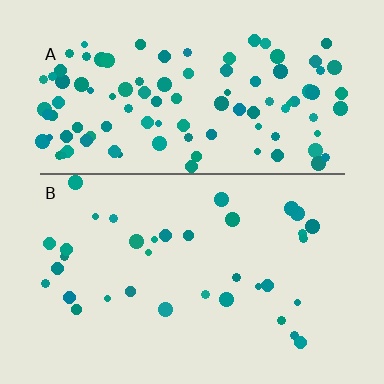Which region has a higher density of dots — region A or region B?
A (the top).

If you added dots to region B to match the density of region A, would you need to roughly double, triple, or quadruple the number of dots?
Approximately triple.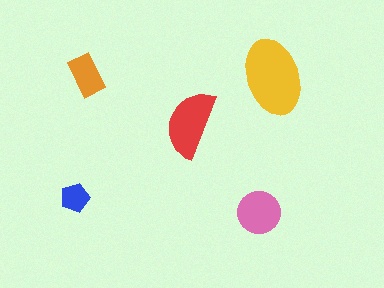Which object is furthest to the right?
The yellow ellipse is rightmost.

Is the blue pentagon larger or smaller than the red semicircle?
Smaller.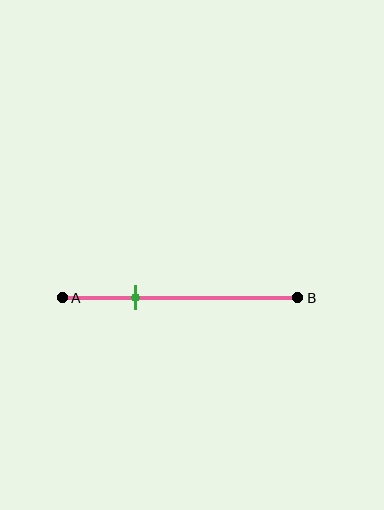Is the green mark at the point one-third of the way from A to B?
Yes, the mark is approximately at the one-third point.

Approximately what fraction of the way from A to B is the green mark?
The green mark is approximately 30% of the way from A to B.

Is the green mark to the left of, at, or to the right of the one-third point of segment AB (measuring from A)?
The green mark is approximately at the one-third point of segment AB.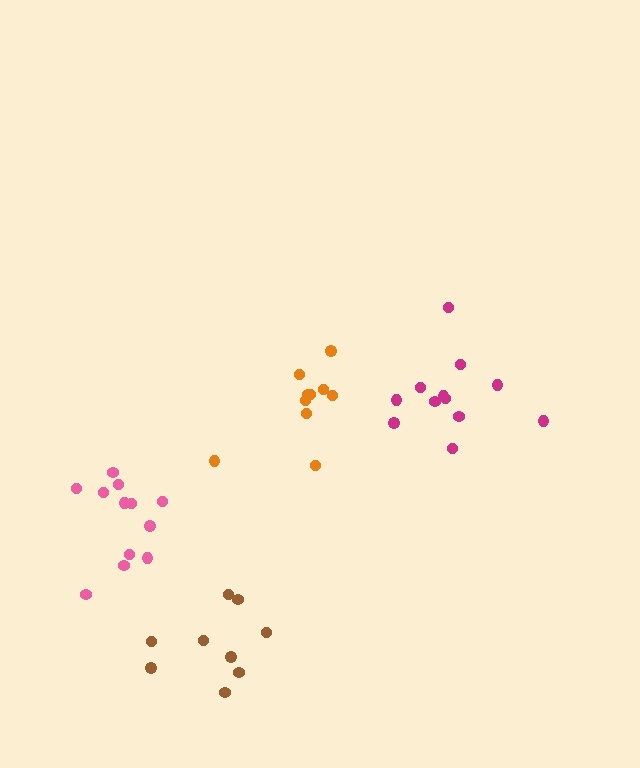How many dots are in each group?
Group 1: 12 dots, Group 2: 12 dots, Group 3: 10 dots, Group 4: 9 dots (43 total).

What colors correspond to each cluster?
The clusters are colored: magenta, pink, orange, brown.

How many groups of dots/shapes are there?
There are 4 groups.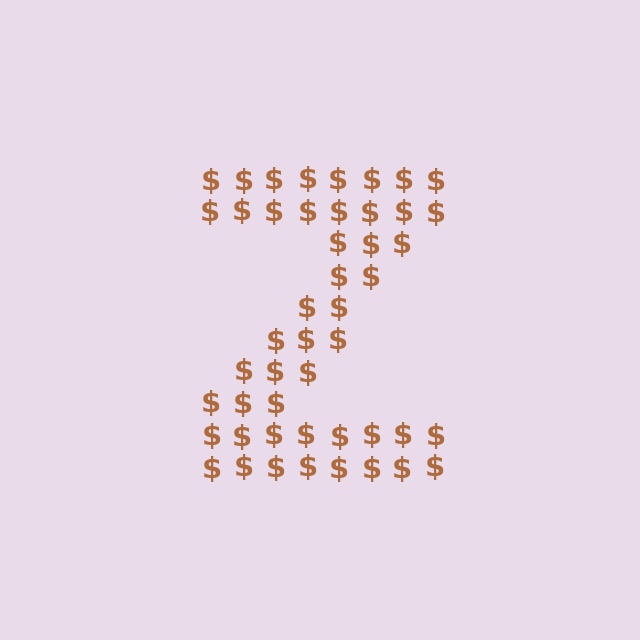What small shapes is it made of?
It is made of small dollar signs.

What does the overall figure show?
The overall figure shows the letter Z.